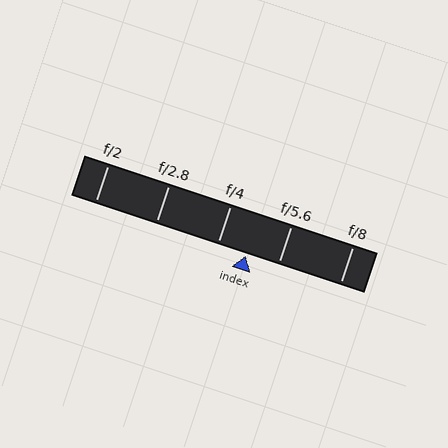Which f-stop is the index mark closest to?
The index mark is closest to f/4.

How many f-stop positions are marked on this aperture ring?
There are 5 f-stop positions marked.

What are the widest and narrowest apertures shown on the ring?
The widest aperture shown is f/2 and the narrowest is f/8.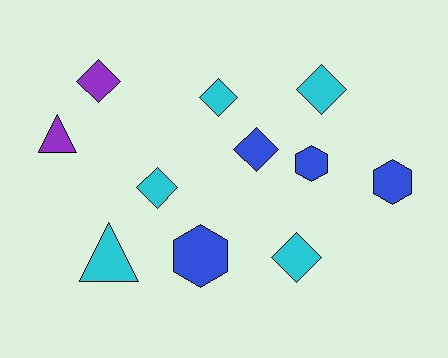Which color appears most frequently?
Cyan, with 5 objects.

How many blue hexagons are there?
There are 3 blue hexagons.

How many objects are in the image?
There are 11 objects.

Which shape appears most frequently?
Diamond, with 6 objects.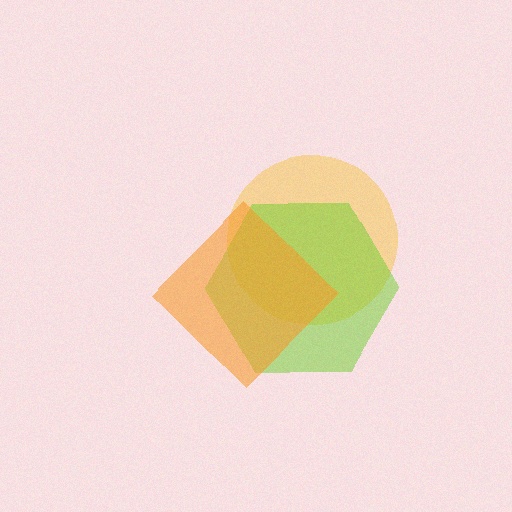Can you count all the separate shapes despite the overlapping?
Yes, there are 3 separate shapes.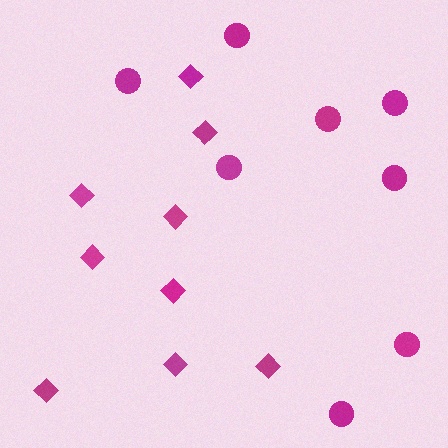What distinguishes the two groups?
There are 2 groups: one group of circles (8) and one group of diamonds (9).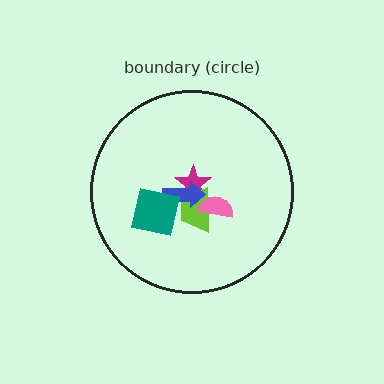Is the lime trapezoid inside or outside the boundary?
Inside.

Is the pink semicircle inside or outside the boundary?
Inside.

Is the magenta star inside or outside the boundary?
Inside.